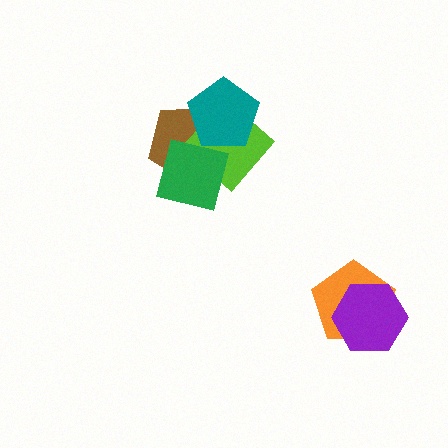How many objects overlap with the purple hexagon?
1 object overlaps with the purple hexagon.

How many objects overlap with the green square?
2 objects overlap with the green square.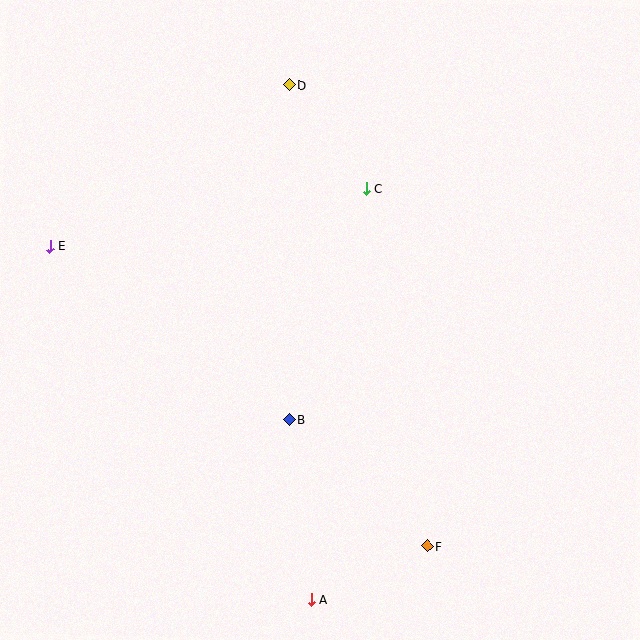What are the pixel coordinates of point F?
Point F is at (427, 546).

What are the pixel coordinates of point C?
Point C is at (366, 189).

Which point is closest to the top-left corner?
Point E is closest to the top-left corner.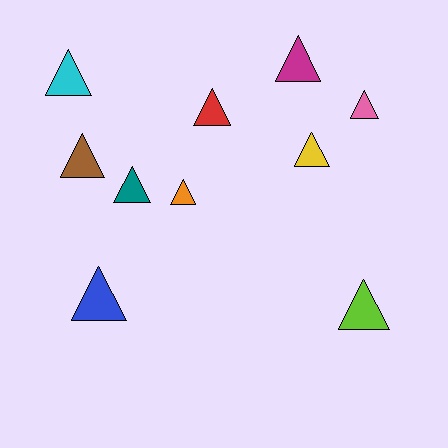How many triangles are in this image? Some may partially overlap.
There are 10 triangles.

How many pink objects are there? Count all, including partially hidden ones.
There is 1 pink object.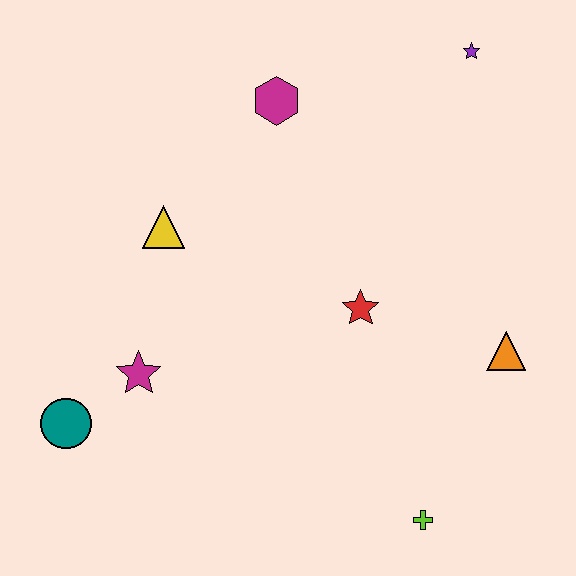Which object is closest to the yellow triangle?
The magenta star is closest to the yellow triangle.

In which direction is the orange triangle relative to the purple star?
The orange triangle is below the purple star.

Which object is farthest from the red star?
The teal circle is farthest from the red star.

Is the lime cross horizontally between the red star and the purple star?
Yes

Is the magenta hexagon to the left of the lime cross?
Yes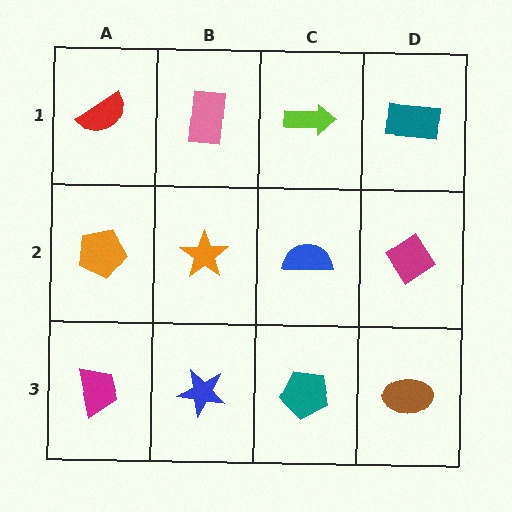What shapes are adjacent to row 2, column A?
A red semicircle (row 1, column A), a magenta trapezoid (row 3, column A), an orange star (row 2, column B).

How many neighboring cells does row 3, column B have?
3.